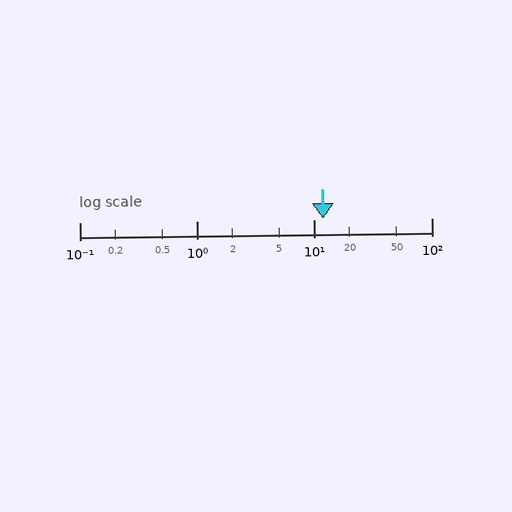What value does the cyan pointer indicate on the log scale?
The pointer indicates approximately 12.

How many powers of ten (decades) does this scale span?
The scale spans 3 decades, from 0.1 to 100.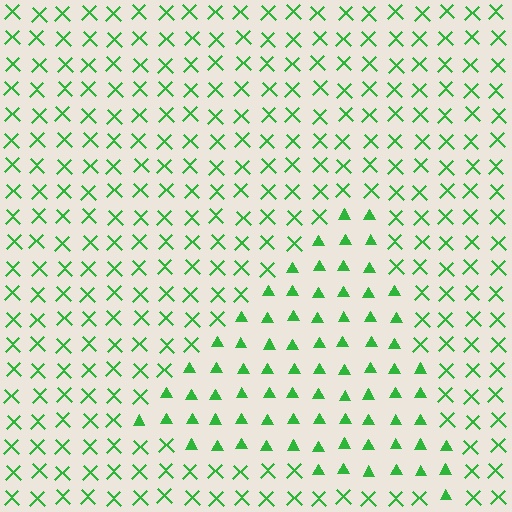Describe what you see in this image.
The image is filled with small green elements arranged in a uniform grid. A triangle-shaped region contains triangles, while the surrounding area contains X marks. The boundary is defined purely by the change in element shape.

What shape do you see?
I see a triangle.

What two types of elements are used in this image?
The image uses triangles inside the triangle region and X marks outside it.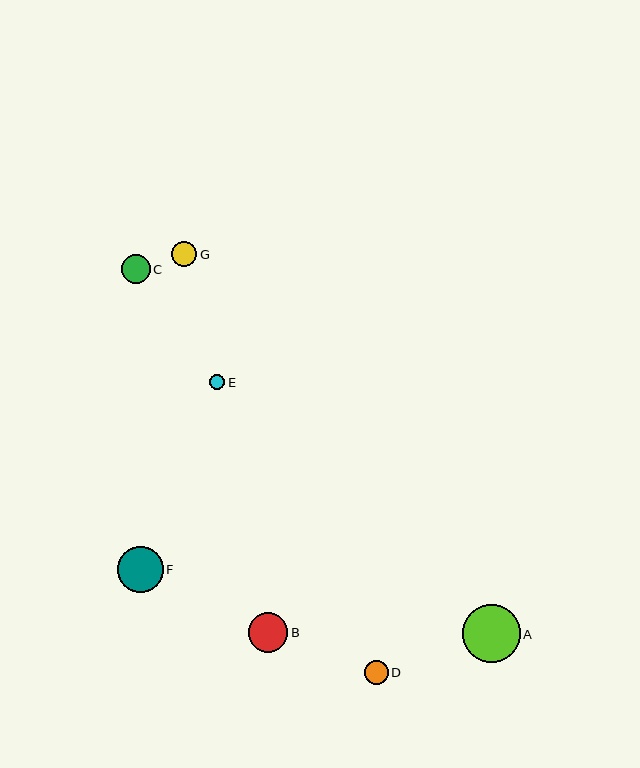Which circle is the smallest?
Circle E is the smallest with a size of approximately 15 pixels.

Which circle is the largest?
Circle A is the largest with a size of approximately 58 pixels.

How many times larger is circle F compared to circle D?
Circle F is approximately 1.9 times the size of circle D.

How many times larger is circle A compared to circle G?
Circle A is approximately 2.3 times the size of circle G.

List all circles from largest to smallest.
From largest to smallest: A, F, B, C, G, D, E.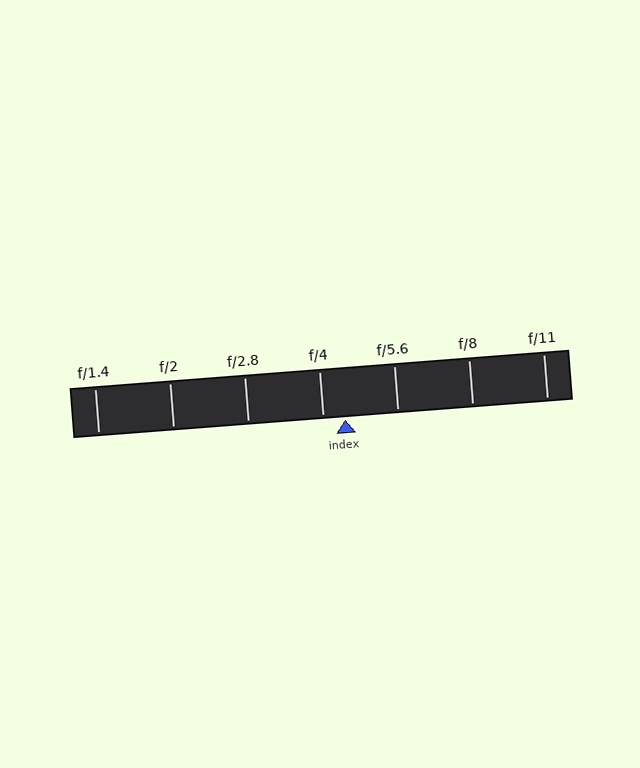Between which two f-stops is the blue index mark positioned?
The index mark is between f/4 and f/5.6.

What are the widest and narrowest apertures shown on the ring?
The widest aperture shown is f/1.4 and the narrowest is f/11.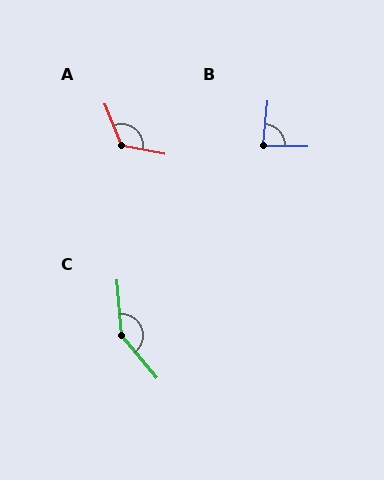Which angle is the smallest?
B, at approximately 84 degrees.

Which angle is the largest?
C, at approximately 145 degrees.